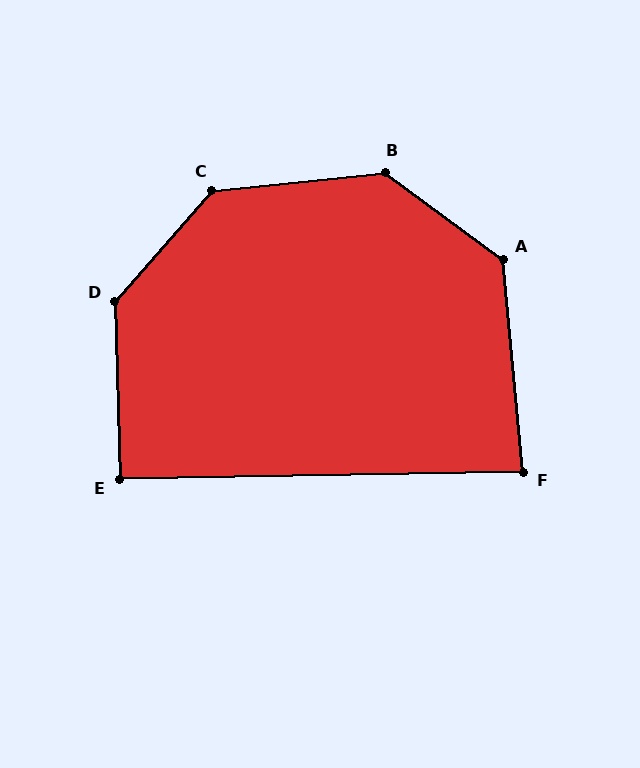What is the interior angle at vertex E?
Approximately 91 degrees (approximately right).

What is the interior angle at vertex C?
Approximately 137 degrees (obtuse).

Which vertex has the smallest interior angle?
F, at approximately 86 degrees.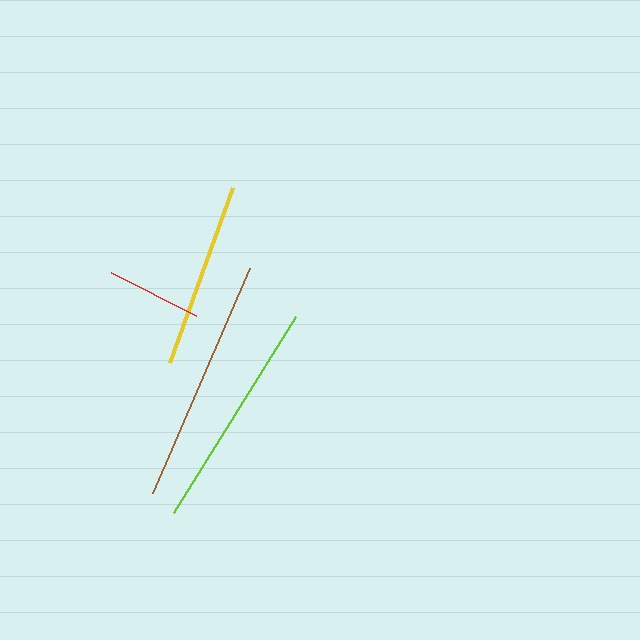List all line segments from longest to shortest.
From longest to shortest: brown, lime, yellow, red.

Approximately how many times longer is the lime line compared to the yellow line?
The lime line is approximately 1.2 times the length of the yellow line.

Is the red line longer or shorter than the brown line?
The brown line is longer than the red line.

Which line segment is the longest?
The brown line is the longest at approximately 245 pixels.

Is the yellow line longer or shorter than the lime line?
The lime line is longer than the yellow line.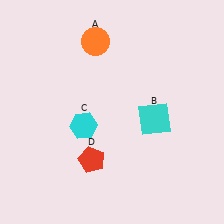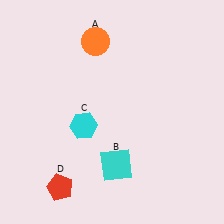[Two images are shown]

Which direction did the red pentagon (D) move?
The red pentagon (D) moved left.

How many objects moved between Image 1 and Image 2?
2 objects moved between the two images.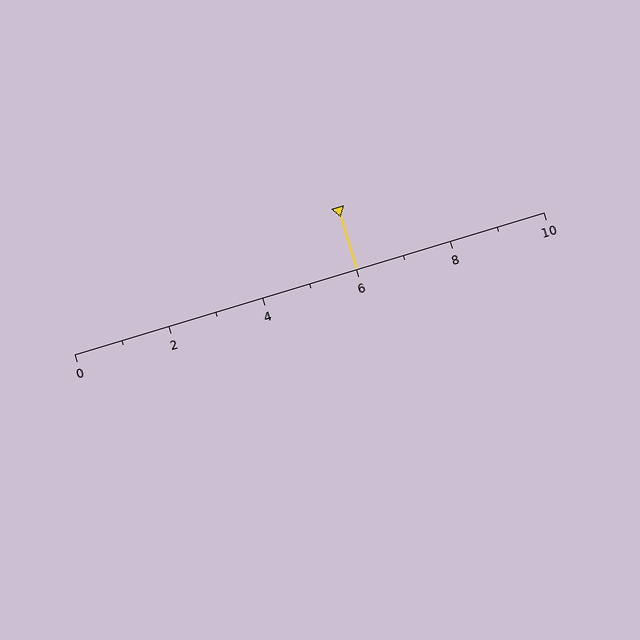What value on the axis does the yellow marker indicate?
The marker indicates approximately 6.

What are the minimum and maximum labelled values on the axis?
The axis runs from 0 to 10.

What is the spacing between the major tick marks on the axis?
The major ticks are spaced 2 apart.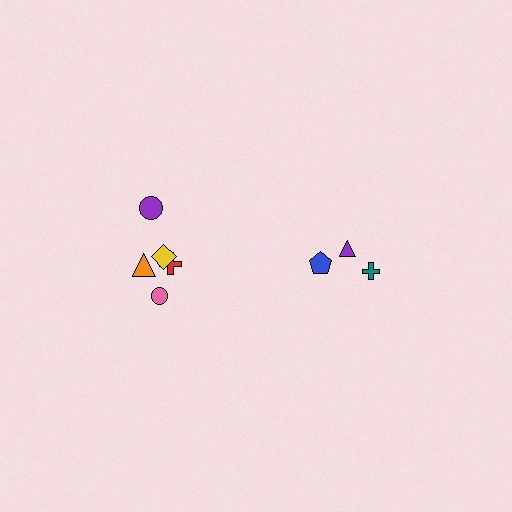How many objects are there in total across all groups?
There are 8 objects.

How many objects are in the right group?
There are 3 objects.